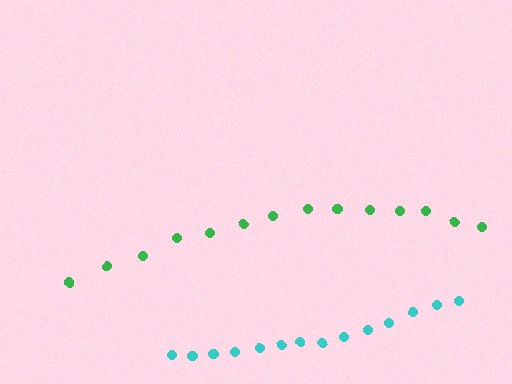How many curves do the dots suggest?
There are 2 distinct paths.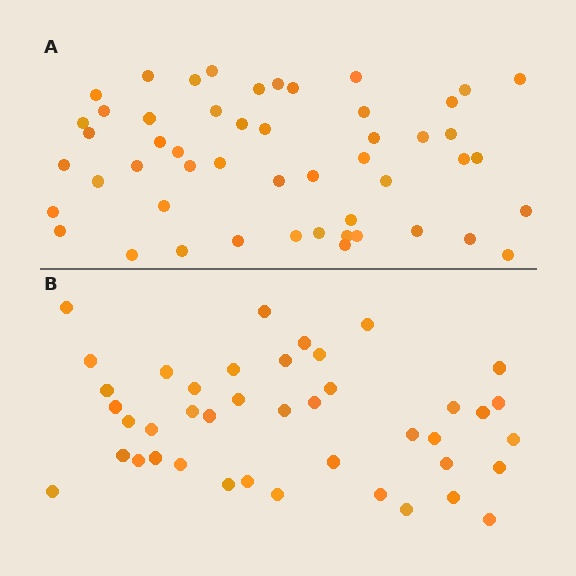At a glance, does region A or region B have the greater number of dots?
Region A (the top region) has more dots.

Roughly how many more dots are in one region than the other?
Region A has roughly 8 or so more dots than region B.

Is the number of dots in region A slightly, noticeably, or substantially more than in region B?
Region A has only slightly more — the two regions are fairly close. The ratio is roughly 1.2 to 1.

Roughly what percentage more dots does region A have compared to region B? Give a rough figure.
About 20% more.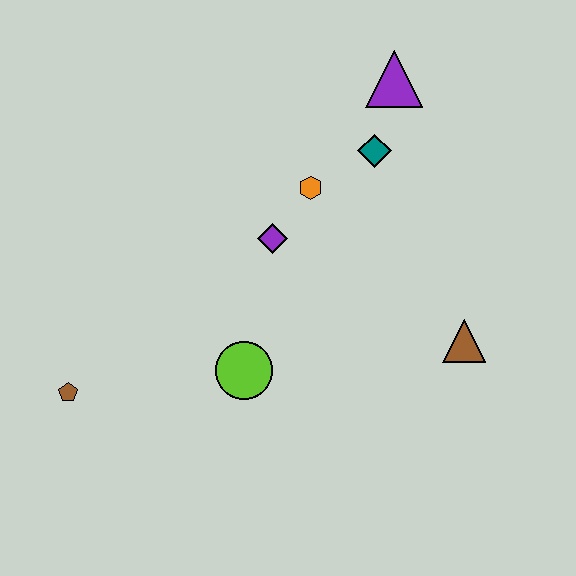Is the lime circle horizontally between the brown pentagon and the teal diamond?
Yes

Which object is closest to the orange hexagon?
The purple diamond is closest to the orange hexagon.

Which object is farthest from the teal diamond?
The brown pentagon is farthest from the teal diamond.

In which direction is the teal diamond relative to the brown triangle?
The teal diamond is above the brown triangle.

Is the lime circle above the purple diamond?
No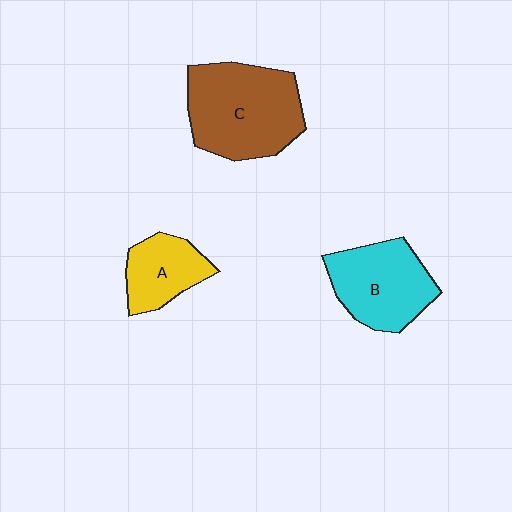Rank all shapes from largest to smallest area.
From largest to smallest: C (brown), B (cyan), A (yellow).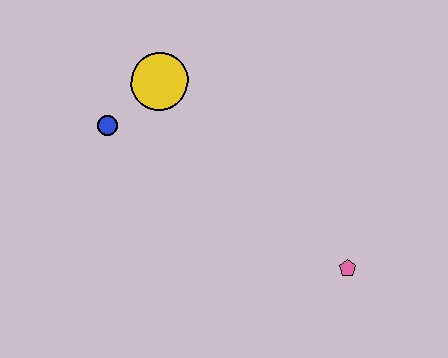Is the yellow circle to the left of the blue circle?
No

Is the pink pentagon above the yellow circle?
No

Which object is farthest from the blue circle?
The pink pentagon is farthest from the blue circle.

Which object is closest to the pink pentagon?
The yellow circle is closest to the pink pentagon.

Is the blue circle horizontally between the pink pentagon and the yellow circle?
No